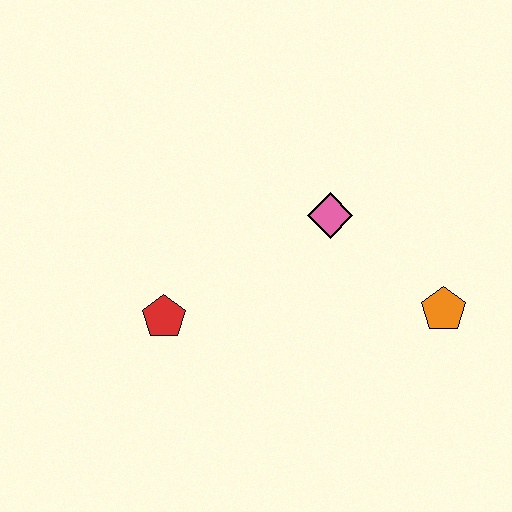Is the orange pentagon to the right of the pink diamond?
Yes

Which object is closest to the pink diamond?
The orange pentagon is closest to the pink diamond.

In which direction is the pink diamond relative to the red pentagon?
The pink diamond is to the right of the red pentagon.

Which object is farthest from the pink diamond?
The red pentagon is farthest from the pink diamond.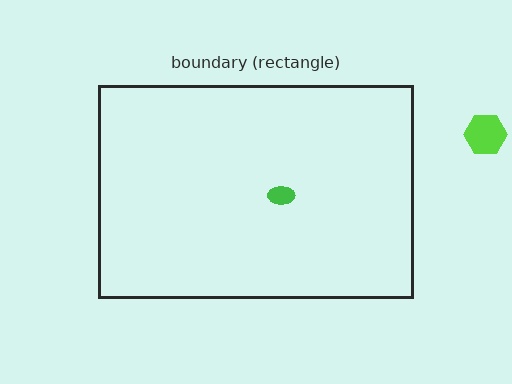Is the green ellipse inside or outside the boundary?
Inside.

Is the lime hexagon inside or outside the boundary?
Outside.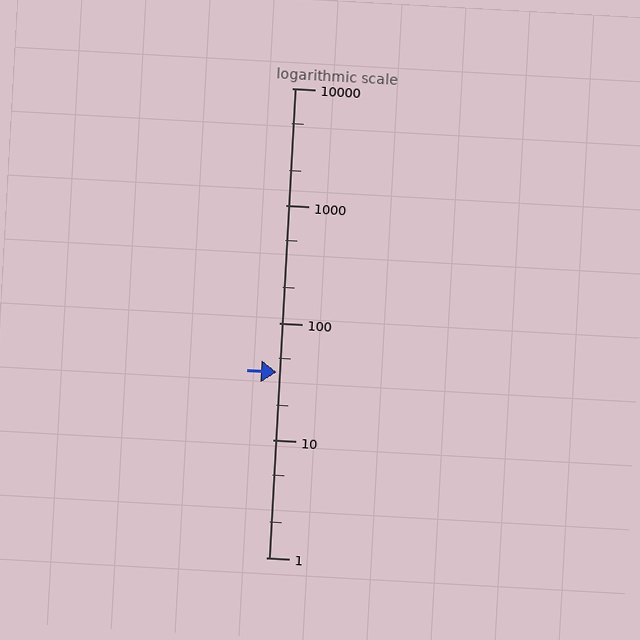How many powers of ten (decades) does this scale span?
The scale spans 4 decades, from 1 to 10000.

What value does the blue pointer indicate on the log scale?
The pointer indicates approximately 38.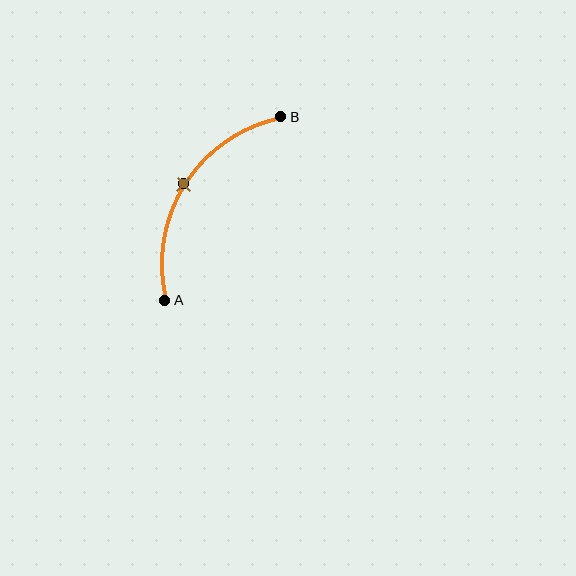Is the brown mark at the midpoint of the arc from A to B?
Yes. The brown mark lies on the arc at equal arc-length from both A and B — it is the arc midpoint.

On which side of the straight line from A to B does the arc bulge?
The arc bulges to the left of the straight line connecting A and B.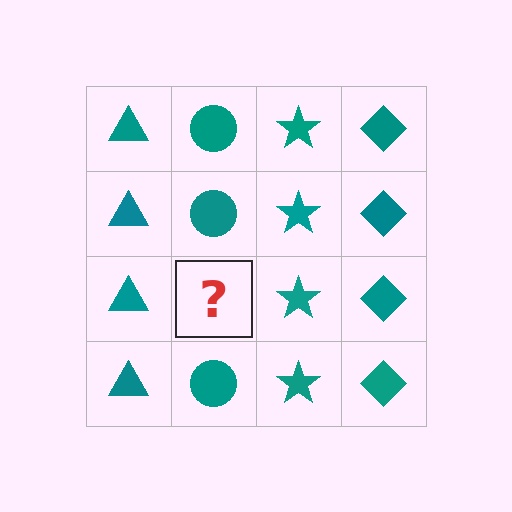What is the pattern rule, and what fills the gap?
The rule is that each column has a consistent shape. The gap should be filled with a teal circle.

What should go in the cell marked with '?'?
The missing cell should contain a teal circle.